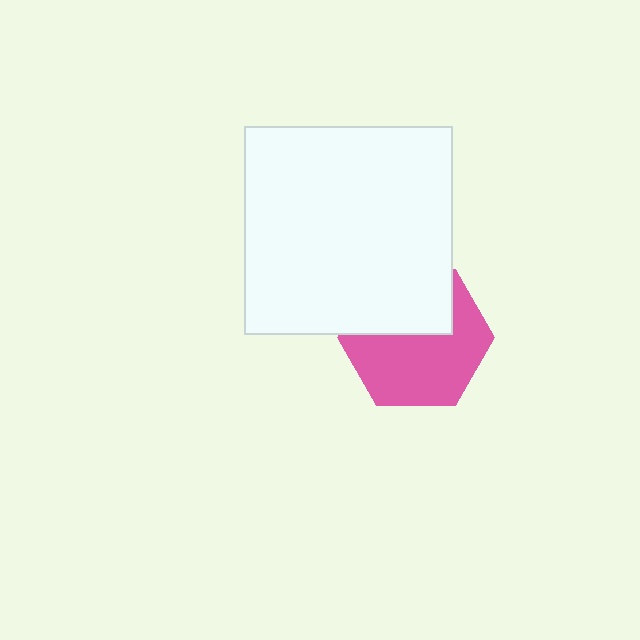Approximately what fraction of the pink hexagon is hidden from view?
Roughly 39% of the pink hexagon is hidden behind the white square.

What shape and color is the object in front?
The object in front is a white square.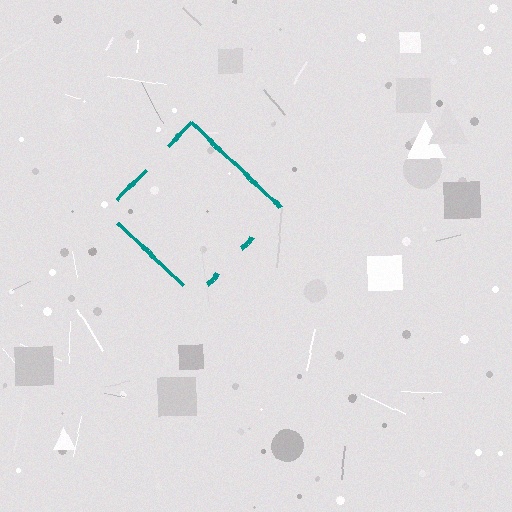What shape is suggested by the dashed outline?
The dashed outline suggests a diamond.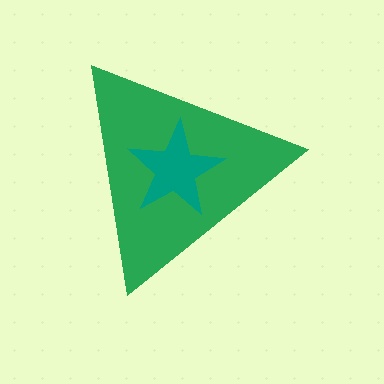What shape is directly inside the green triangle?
The teal star.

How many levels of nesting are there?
2.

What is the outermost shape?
The green triangle.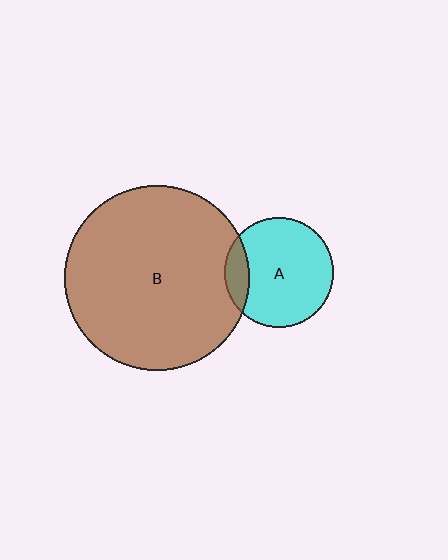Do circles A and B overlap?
Yes.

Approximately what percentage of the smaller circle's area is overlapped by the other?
Approximately 15%.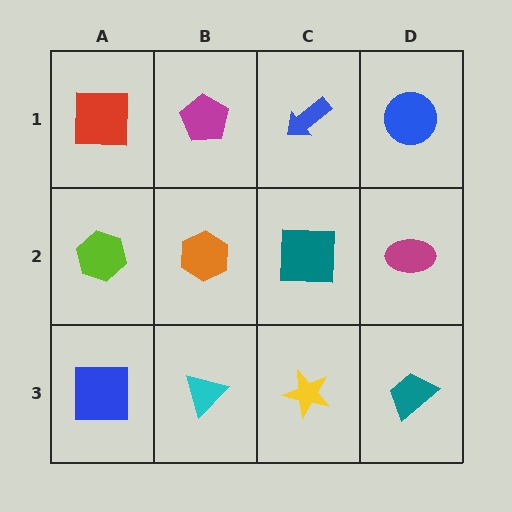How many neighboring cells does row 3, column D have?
2.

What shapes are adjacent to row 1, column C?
A teal square (row 2, column C), a magenta pentagon (row 1, column B), a blue circle (row 1, column D).